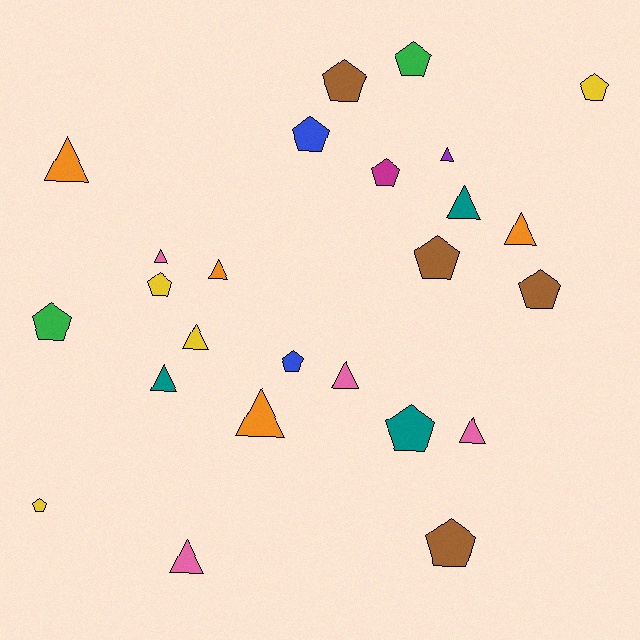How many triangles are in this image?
There are 12 triangles.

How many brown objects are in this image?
There are 4 brown objects.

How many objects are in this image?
There are 25 objects.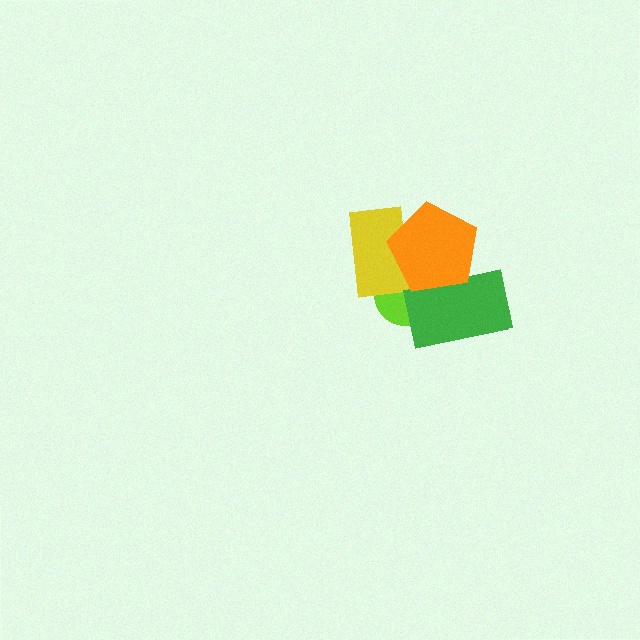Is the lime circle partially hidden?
Yes, it is partially covered by another shape.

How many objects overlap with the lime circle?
3 objects overlap with the lime circle.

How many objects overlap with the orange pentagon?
3 objects overlap with the orange pentagon.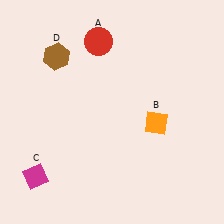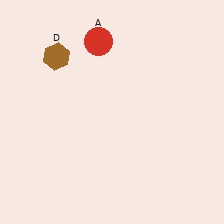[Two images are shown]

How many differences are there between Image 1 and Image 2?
There are 2 differences between the two images.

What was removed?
The orange diamond (B), the magenta diamond (C) were removed in Image 2.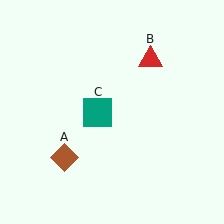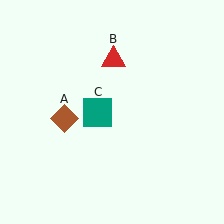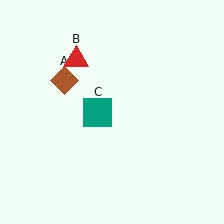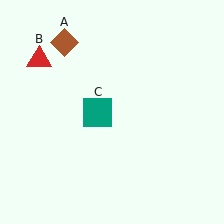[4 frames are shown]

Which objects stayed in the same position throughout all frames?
Teal square (object C) remained stationary.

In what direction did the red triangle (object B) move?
The red triangle (object B) moved left.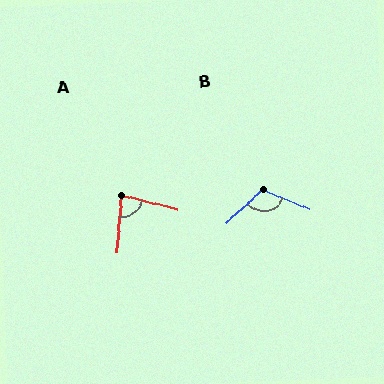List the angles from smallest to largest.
A (80°), B (113°).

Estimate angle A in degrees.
Approximately 80 degrees.